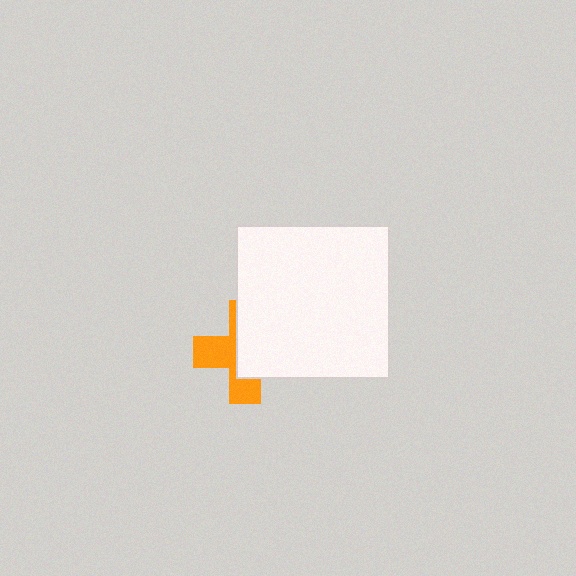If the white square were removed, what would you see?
You would see the complete orange cross.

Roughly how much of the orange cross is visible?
A small part of it is visible (roughly 43%).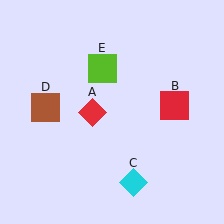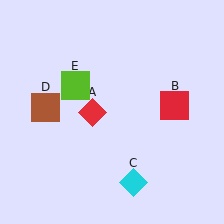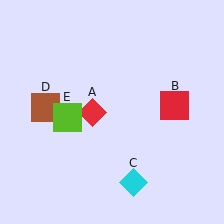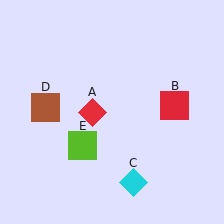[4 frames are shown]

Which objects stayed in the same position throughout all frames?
Red diamond (object A) and red square (object B) and cyan diamond (object C) and brown square (object D) remained stationary.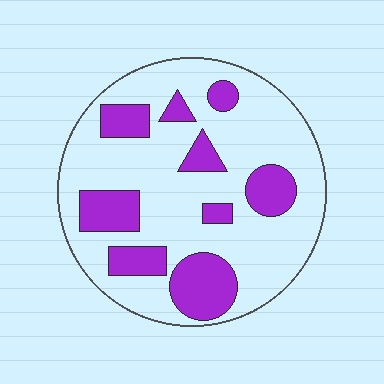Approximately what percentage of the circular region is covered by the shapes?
Approximately 25%.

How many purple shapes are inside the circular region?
9.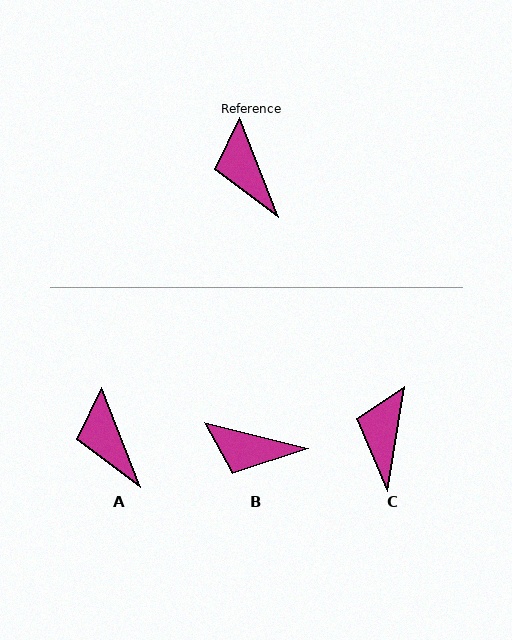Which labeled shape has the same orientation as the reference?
A.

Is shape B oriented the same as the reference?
No, it is off by about 54 degrees.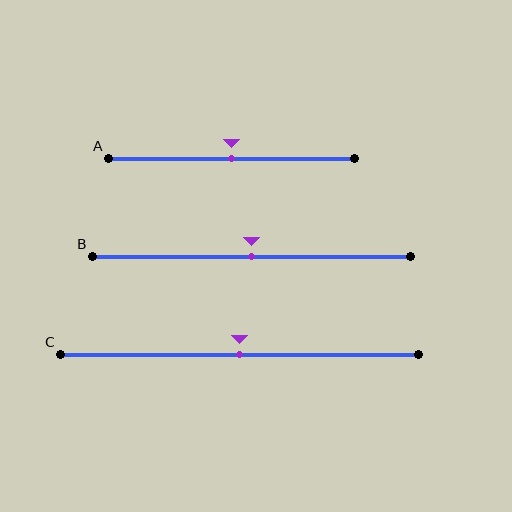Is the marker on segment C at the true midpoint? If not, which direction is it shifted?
Yes, the marker on segment C is at the true midpoint.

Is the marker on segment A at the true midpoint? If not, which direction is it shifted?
Yes, the marker on segment A is at the true midpoint.